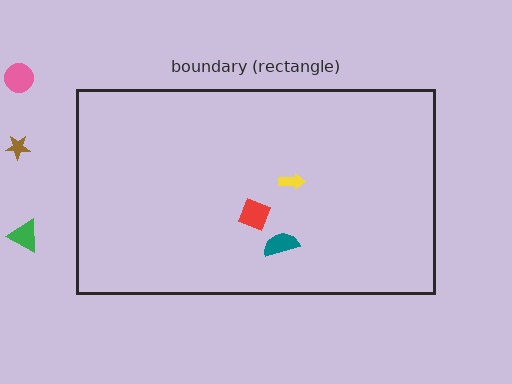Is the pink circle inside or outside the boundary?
Outside.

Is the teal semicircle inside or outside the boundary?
Inside.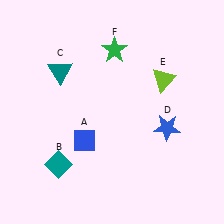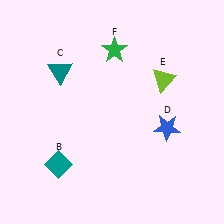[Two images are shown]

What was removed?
The blue diamond (A) was removed in Image 2.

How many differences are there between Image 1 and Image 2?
There is 1 difference between the two images.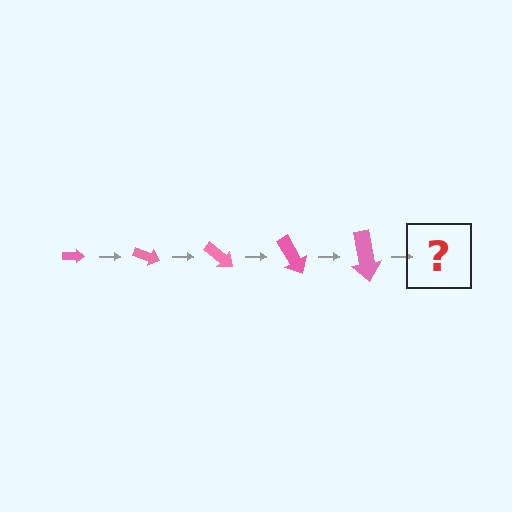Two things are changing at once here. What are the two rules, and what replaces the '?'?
The two rules are that the arrow grows larger each step and it rotates 20 degrees each step. The '?' should be an arrow, larger than the previous one and rotated 100 degrees from the start.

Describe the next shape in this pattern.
It should be an arrow, larger than the previous one and rotated 100 degrees from the start.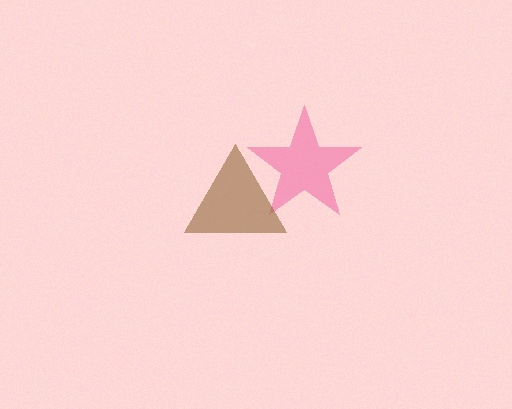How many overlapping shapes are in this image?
There are 2 overlapping shapes in the image.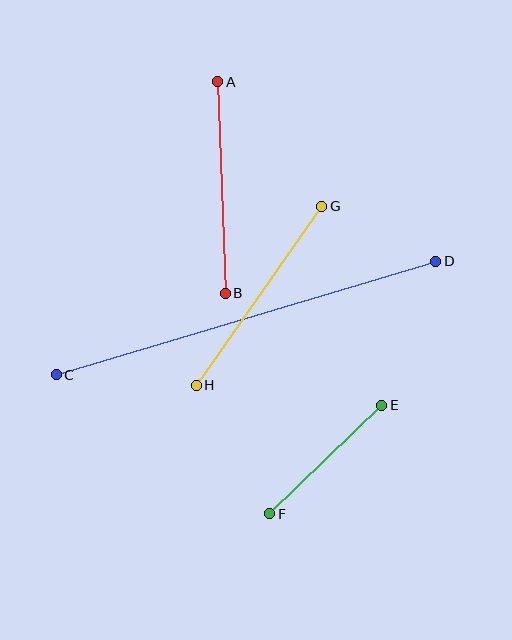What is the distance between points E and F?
The distance is approximately 156 pixels.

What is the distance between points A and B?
The distance is approximately 212 pixels.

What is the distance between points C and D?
The distance is approximately 396 pixels.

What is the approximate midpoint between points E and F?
The midpoint is at approximately (326, 459) pixels.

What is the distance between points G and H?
The distance is approximately 218 pixels.